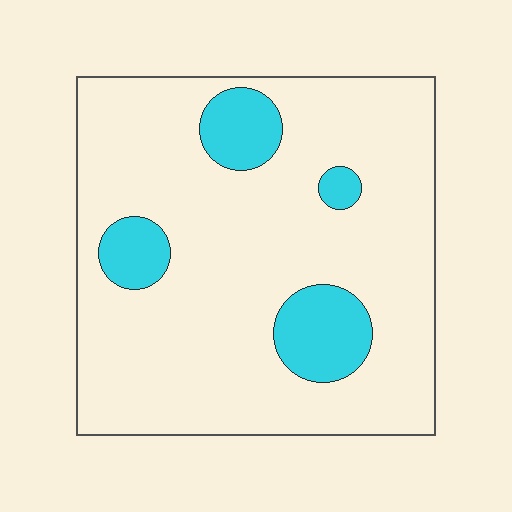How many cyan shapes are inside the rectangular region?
4.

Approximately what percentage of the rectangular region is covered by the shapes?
Approximately 15%.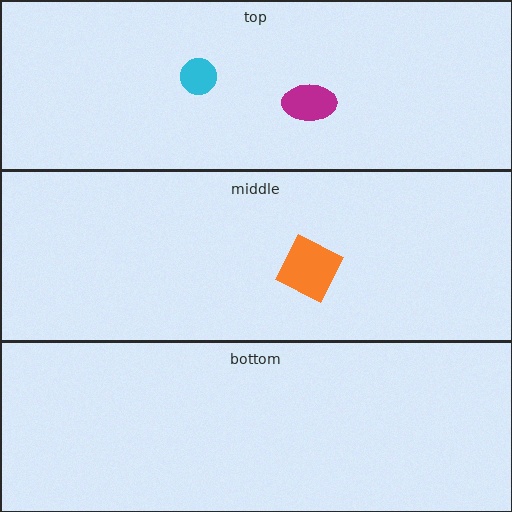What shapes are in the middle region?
The orange square.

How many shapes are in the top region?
2.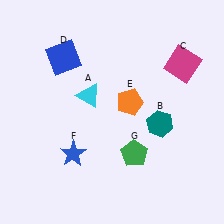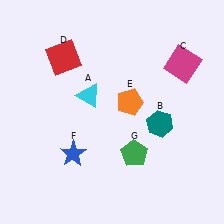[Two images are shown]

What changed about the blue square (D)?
In Image 1, D is blue. In Image 2, it changed to red.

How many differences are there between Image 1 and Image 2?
There is 1 difference between the two images.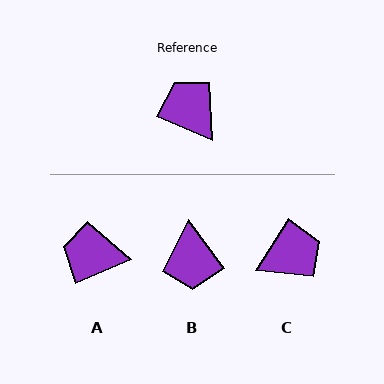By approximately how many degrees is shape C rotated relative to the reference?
Approximately 99 degrees clockwise.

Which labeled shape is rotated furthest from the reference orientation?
B, about 151 degrees away.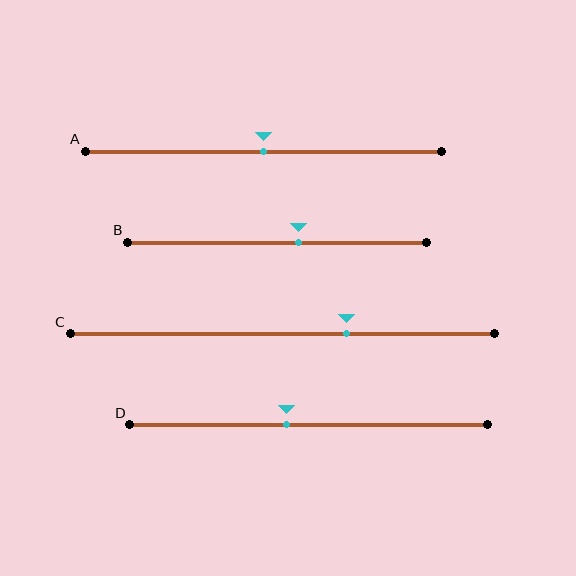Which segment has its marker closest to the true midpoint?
Segment A has its marker closest to the true midpoint.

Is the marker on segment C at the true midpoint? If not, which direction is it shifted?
No, the marker on segment C is shifted to the right by about 15% of the segment length.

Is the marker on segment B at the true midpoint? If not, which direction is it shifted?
No, the marker on segment B is shifted to the right by about 7% of the segment length.